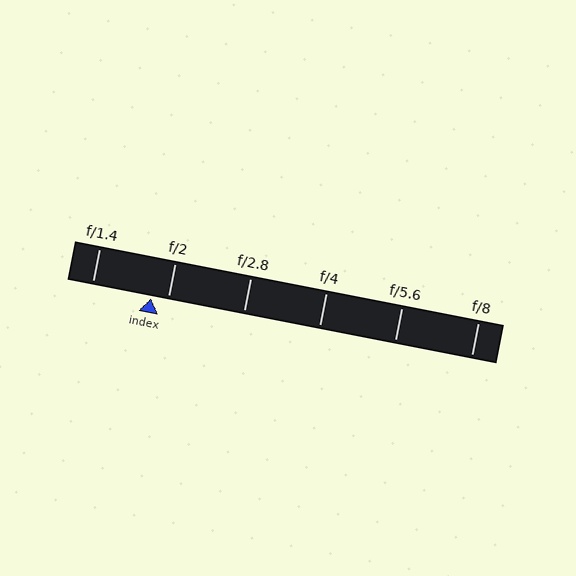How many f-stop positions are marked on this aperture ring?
There are 6 f-stop positions marked.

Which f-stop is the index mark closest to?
The index mark is closest to f/2.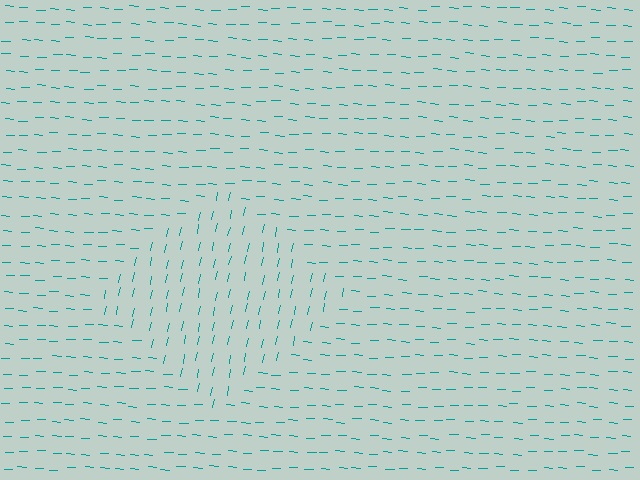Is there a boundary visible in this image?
Yes, there is a texture boundary formed by a change in line orientation.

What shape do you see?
I see a diamond.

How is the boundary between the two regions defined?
The boundary is defined purely by a change in line orientation (approximately 81 degrees difference). All lines are the same color and thickness.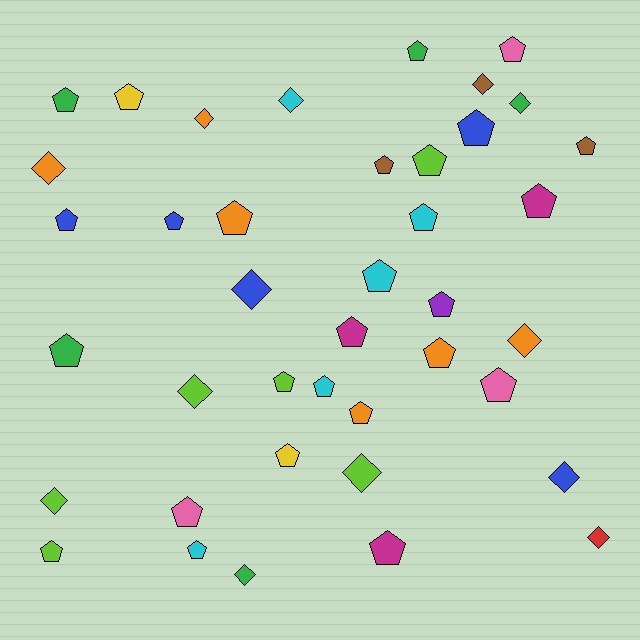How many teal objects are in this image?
There are no teal objects.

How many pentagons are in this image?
There are 27 pentagons.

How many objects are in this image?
There are 40 objects.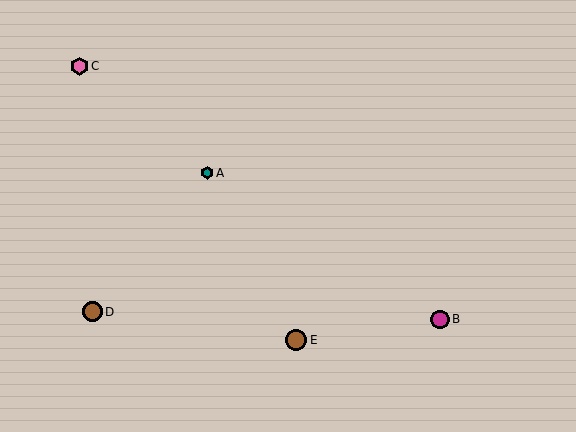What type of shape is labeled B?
Shape B is a magenta circle.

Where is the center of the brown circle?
The center of the brown circle is at (92, 312).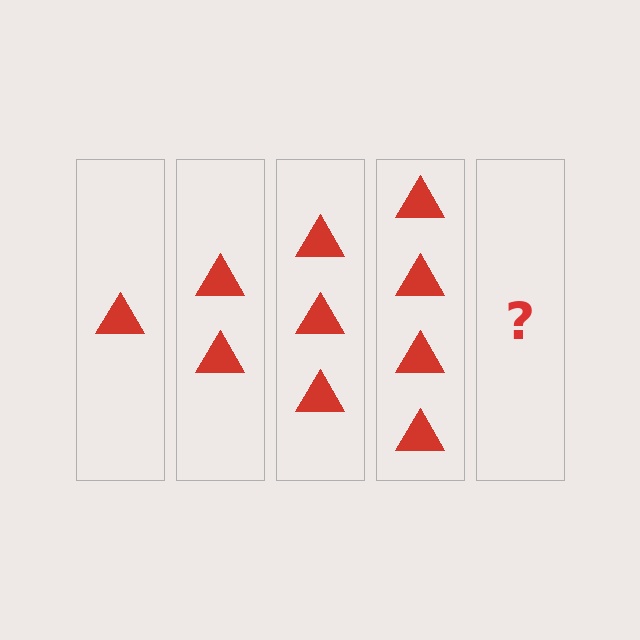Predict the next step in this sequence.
The next step is 5 triangles.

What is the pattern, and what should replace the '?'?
The pattern is that each step adds one more triangle. The '?' should be 5 triangles.